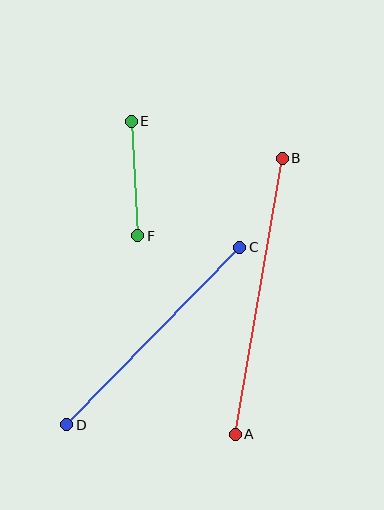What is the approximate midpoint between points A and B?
The midpoint is at approximately (259, 296) pixels.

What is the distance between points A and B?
The distance is approximately 280 pixels.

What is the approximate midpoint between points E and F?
The midpoint is at approximately (135, 179) pixels.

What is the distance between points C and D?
The distance is approximately 248 pixels.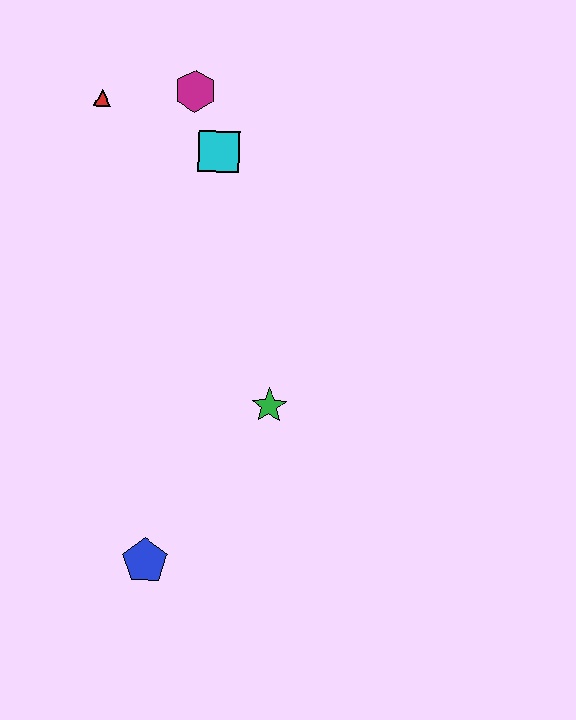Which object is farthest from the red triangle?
The blue pentagon is farthest from the red triangle.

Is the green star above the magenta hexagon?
No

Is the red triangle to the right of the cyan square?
No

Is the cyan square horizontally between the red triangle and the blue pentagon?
No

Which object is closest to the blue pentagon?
The green star is closest to the blue pentagon.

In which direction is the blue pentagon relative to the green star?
The blue pentagon is below the green star.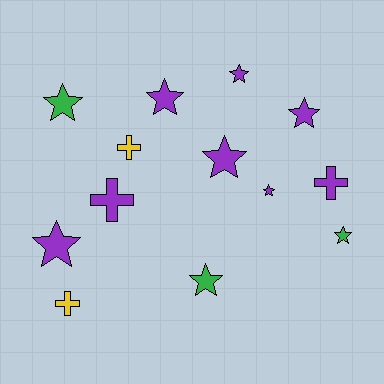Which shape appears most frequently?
Star, with 9 objects.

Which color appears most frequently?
Purple, with 8 objects.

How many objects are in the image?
There are 13 objects.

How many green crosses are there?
There are no green crosses.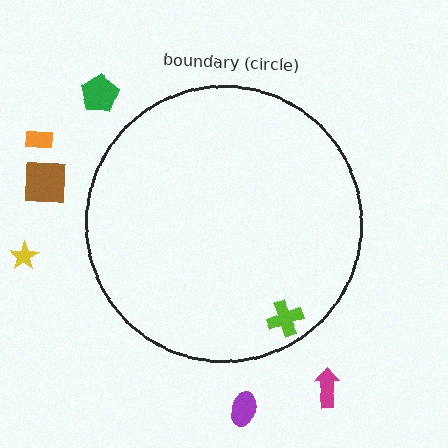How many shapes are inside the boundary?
1 inside, 6 outside.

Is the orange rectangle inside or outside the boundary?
Outside.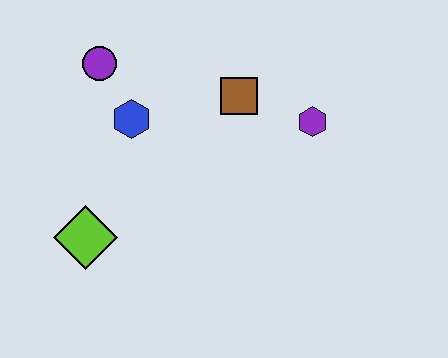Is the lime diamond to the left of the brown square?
Yes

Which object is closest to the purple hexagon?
The brown square is closest to the purple hexagon.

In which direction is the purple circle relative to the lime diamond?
The purple circle is above the lime diamond.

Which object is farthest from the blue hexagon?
The purple hexagon is farthest from the blue hexagon.